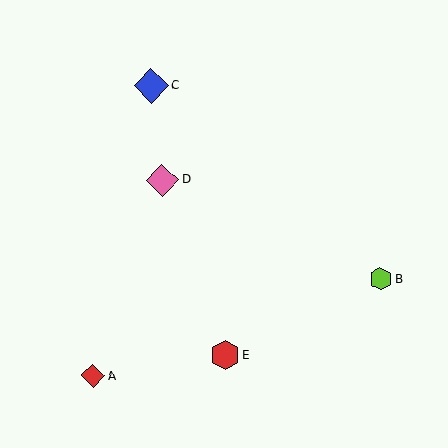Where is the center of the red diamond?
The center of the red diamond is at (93, 376).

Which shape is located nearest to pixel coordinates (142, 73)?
The blue diamond (labeled C) at (151, 86) is nearest to that location.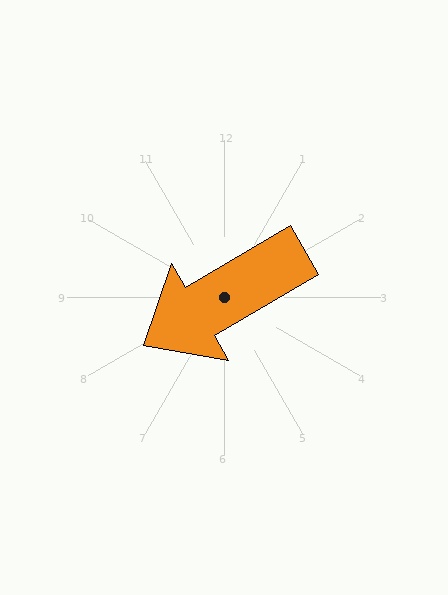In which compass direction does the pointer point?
Southwest.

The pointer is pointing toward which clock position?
Roughly 8 o'clock.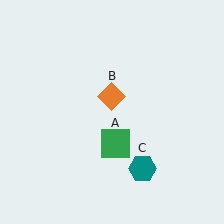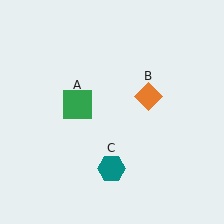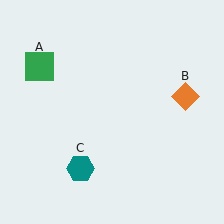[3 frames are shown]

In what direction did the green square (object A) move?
The green square (object A) moved up and to the left.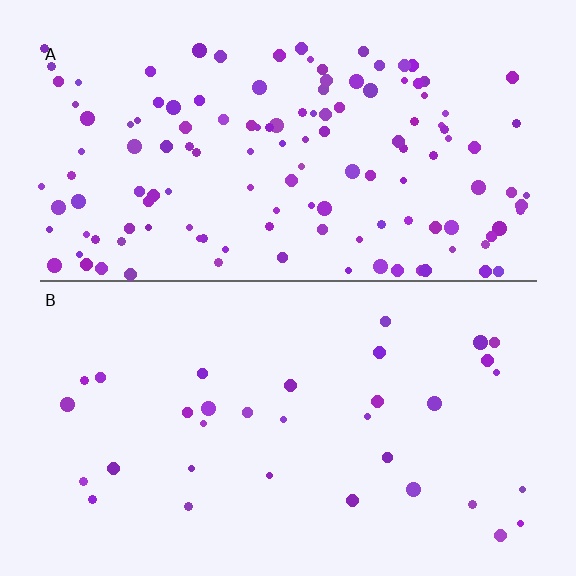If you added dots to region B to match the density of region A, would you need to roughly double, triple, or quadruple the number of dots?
Approximately quadruple.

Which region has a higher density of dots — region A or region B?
A (the top).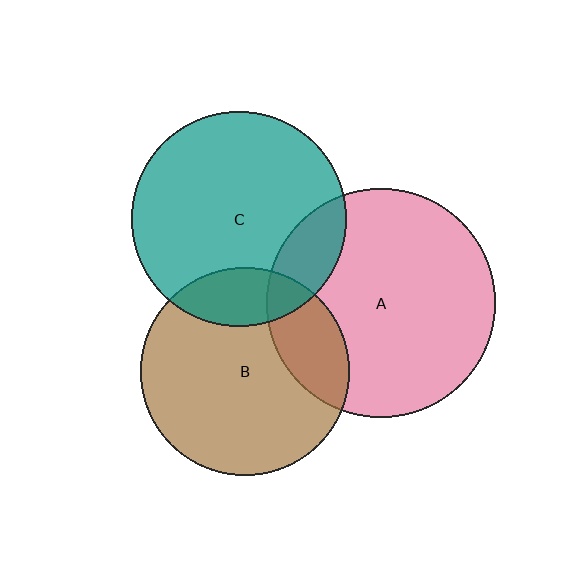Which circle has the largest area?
Circle A (pink).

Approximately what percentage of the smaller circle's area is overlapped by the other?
Approximately 15%.